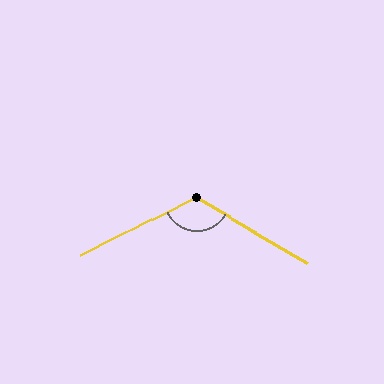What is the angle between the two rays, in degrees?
Approximately 123 degrees.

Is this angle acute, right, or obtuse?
It is obtuse.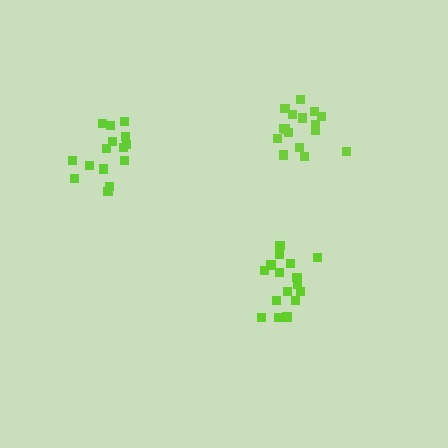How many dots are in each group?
Group 1: 16 dots, Group 2: 16 dots, Group 3: 15 dots (47 total).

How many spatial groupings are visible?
There are 3 spatial groupings.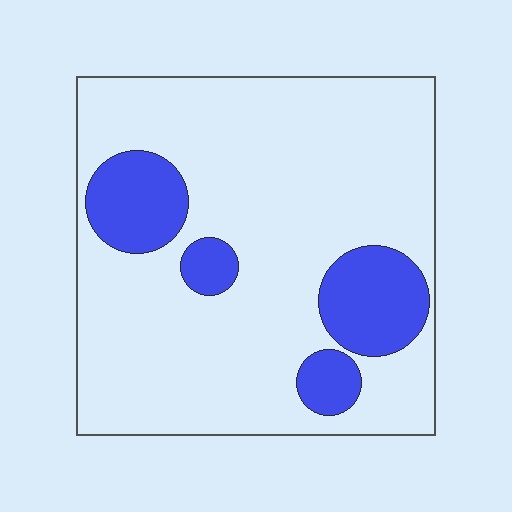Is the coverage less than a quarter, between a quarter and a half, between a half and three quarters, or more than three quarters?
Less than a quarter.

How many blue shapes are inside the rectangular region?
4.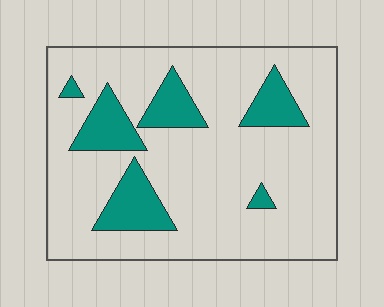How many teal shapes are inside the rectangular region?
6.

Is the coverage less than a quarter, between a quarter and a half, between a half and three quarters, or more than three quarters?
Less than a quarter.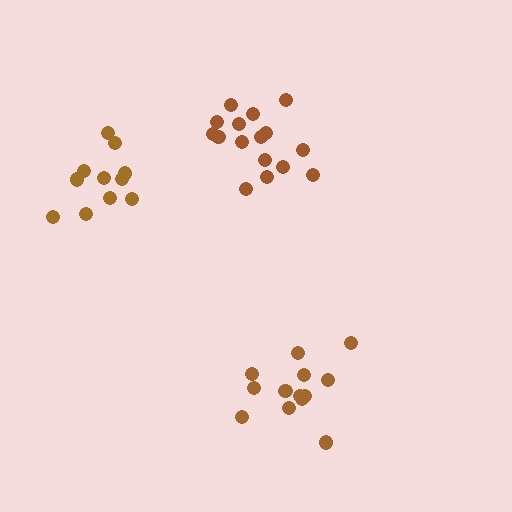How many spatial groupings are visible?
There are 3 spatial groupings.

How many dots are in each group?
Group 1: 16 dots, Group 2: 13 dots, Group 3: 11 dots (40 total).